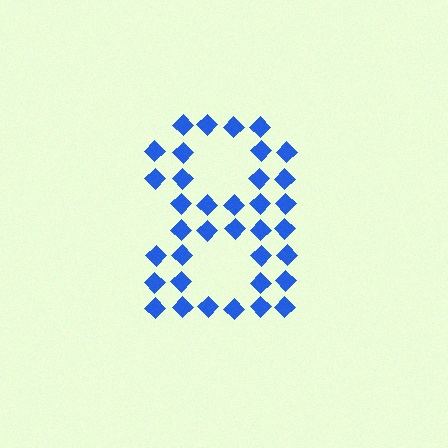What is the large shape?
The large shape is the digit 8.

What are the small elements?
The small elements are diamonds.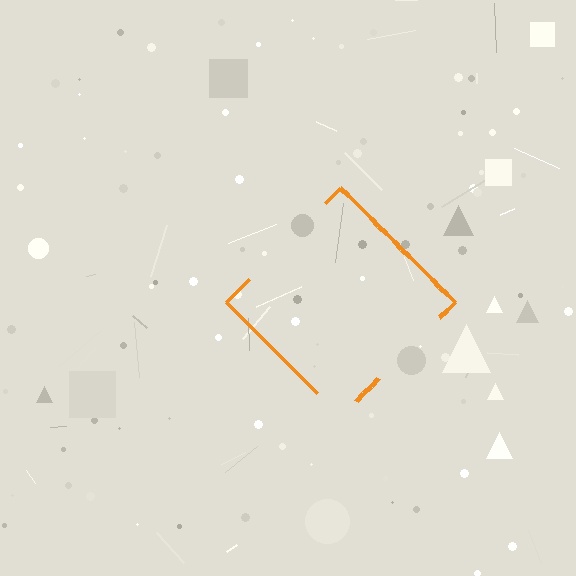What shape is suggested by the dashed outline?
The dashed outline suggests a diamond.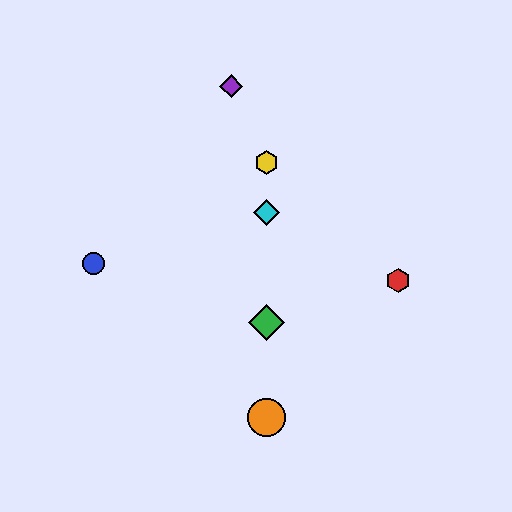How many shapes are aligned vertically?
4 shapes (the green diamond, the yellow hexagon, the orange circle, the cyan diamond) are aligned vertically.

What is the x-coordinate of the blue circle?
The blue circle is at x≈94.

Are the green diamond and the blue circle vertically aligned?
No, the green diamond is at x≈267 and the blue circle is at x≈94.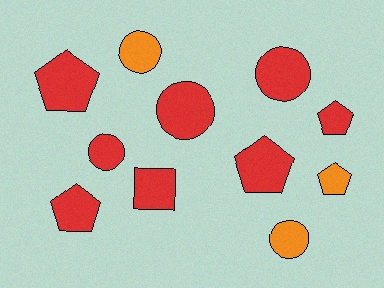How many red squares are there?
There is 1 red square.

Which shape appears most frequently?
Circle, with 5 objects.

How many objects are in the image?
There are 11 objects.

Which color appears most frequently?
Red, with 8 objects.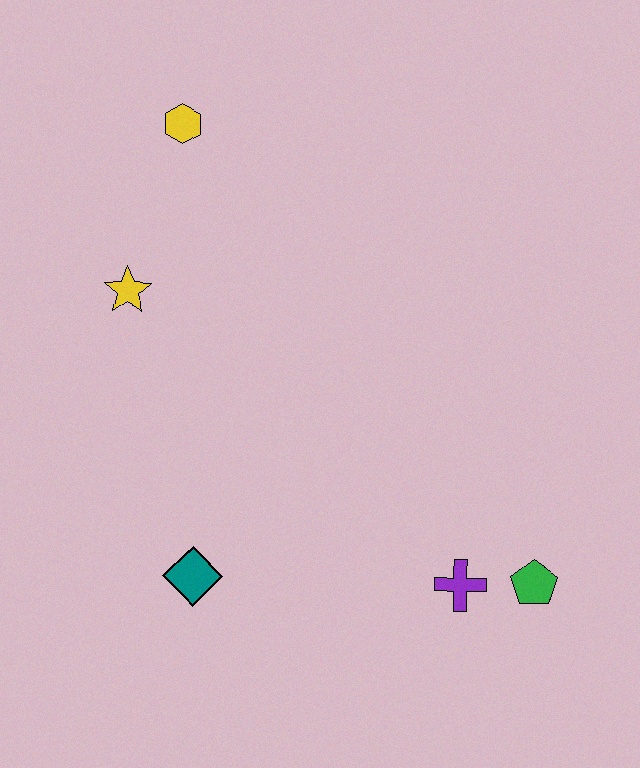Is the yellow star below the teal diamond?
No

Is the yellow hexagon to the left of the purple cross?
Yes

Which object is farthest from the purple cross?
The yellow hexagon is farthest from the purple cross.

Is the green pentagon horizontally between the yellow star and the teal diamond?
No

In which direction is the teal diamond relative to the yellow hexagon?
The teal diamond is below the yellow hexagon.